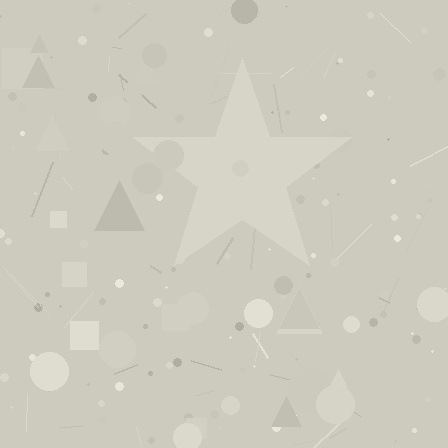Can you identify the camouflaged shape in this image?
The camouflaged shape is a star.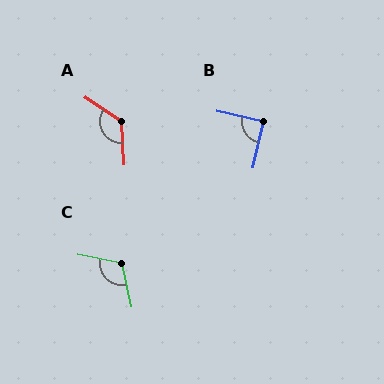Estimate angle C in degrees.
Approximately 112 degrees.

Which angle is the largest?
A, at approximately 127 degrees.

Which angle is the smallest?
B, at approximately 90 degrees.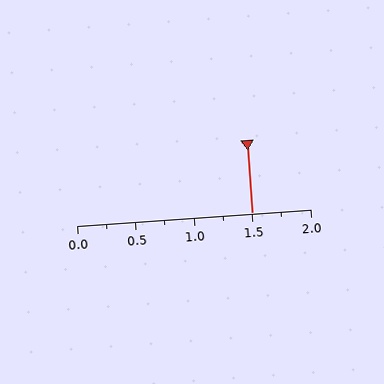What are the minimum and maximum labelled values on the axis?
The axis runs from 0.0 to 2.0.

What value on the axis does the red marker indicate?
The marker indicates approximately 1.5.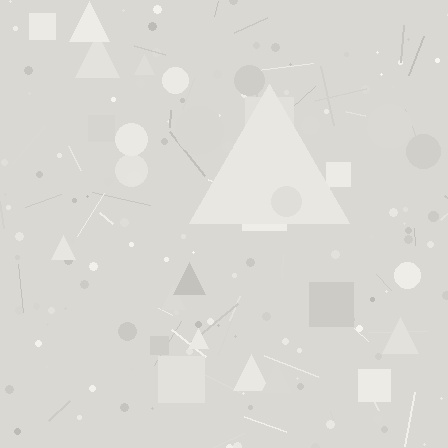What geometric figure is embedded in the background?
A triangle is embedded in the background.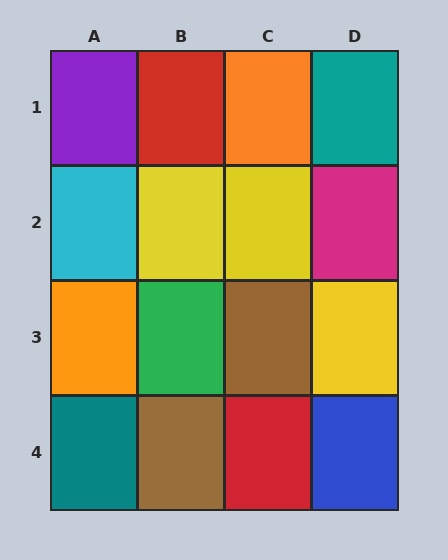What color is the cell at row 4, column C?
Red.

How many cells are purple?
1 cell is purple.